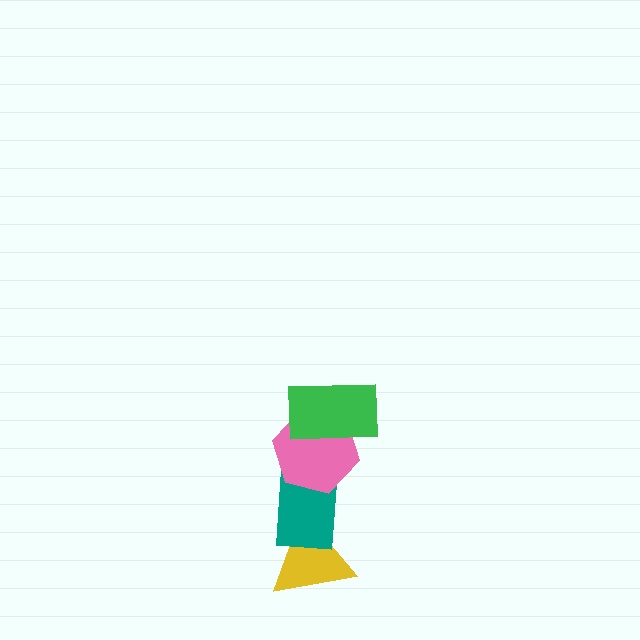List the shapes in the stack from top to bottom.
From top to bottom: the green rectangle, the pink hexagon, the teal rectangle, the yellow triangle.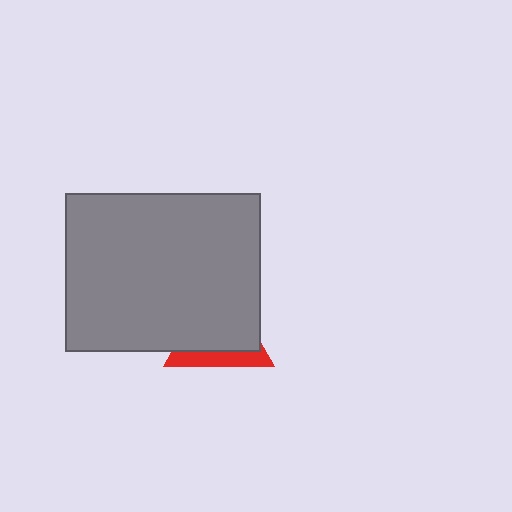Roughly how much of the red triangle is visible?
A small part of it is visible (roughly 30%).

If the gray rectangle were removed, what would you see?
You would see the complete red triangle.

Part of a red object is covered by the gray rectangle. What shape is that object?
It is a triangle.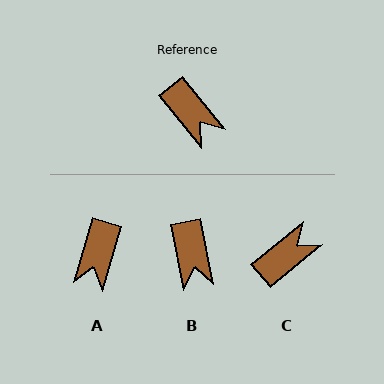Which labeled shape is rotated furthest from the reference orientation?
C, about 90 degrees away.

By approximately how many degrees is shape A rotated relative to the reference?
Approximately 56 degrees clockwise.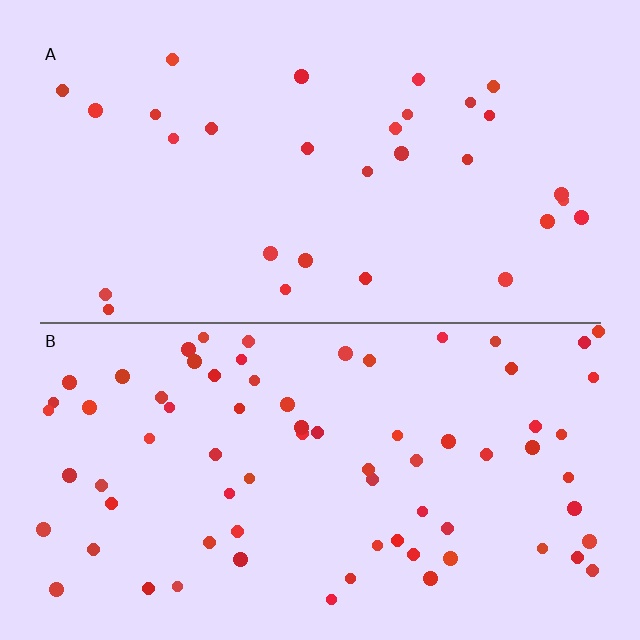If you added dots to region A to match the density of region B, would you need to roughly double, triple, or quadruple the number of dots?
Approximately double.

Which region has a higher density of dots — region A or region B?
B (the bottom).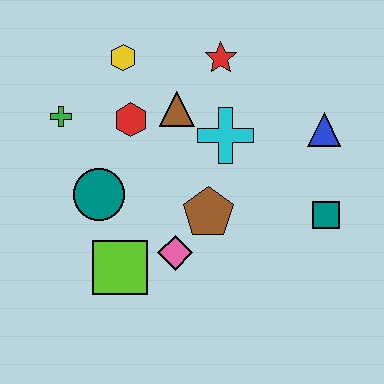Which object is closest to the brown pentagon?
The pink diamond is closest to the brown pentagon.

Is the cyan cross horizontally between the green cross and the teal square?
Yes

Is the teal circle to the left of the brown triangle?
Yes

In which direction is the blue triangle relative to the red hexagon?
The blue triangle is to the right of the red hexagon.